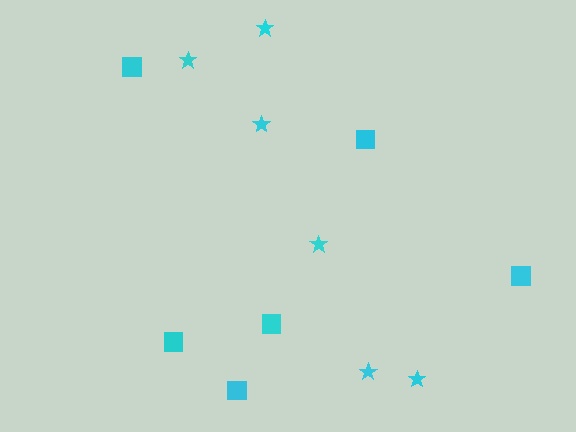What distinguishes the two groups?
There are 2 groups: one group of stars (6) and one group of squares (6).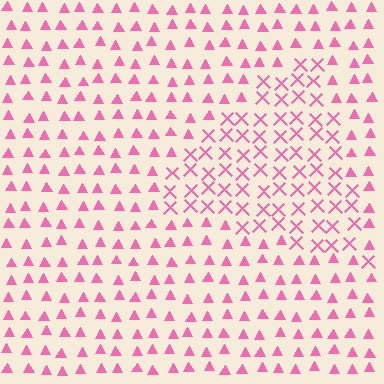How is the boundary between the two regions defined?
The boundary is defined by a change in element shape: X marks inside vs. triangles outside. All elements share the same color and spacing.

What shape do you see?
I see a triangle.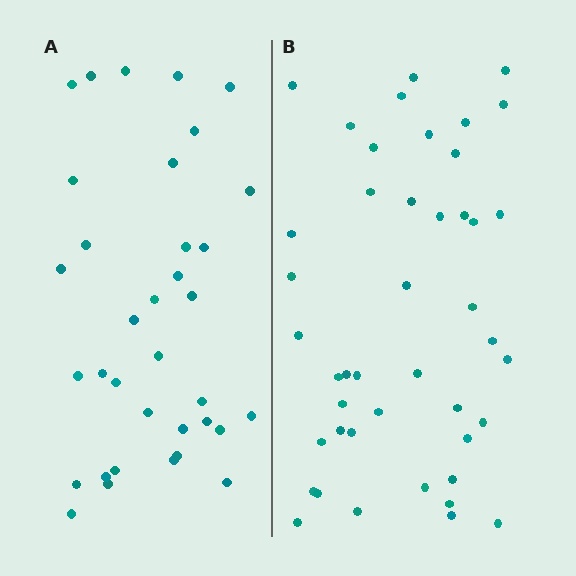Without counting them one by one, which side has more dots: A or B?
Region B (the right region) has more dots.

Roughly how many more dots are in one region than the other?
Region B has roughly 8 or so more dots than region A.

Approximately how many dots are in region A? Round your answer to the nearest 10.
About 40 dots. (The exact count is 35, which rounds to 40.)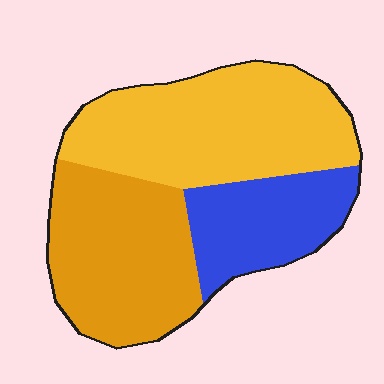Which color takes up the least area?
Blue, at roughly 20%.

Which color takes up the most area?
Yellow, at roughly 45%.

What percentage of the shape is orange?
Orange covers 35% of the shape.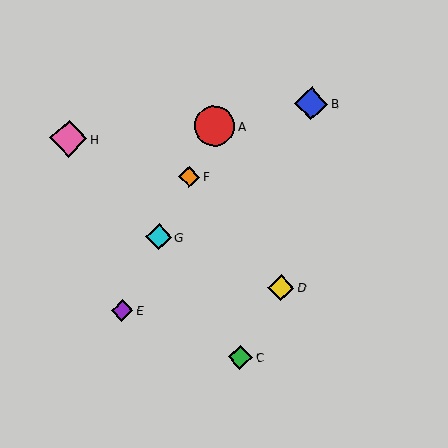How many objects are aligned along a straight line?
4 objects (A, E, F, G) are aligned along a straight line.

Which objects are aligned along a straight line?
Objects A, E, F, G are aligned along a straight line.